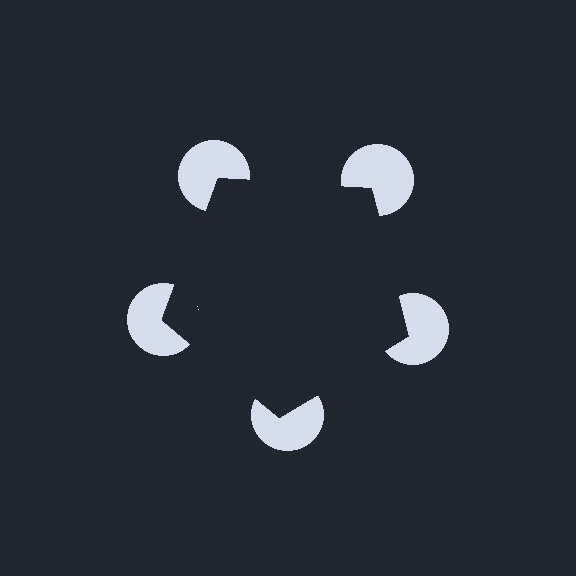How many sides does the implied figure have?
5 sides.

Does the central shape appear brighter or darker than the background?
It typically appears slightly darker than the background, even though no actual brightness change is drawn.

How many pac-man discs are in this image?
There are 5 — one at each vertex of the illusory pentagon.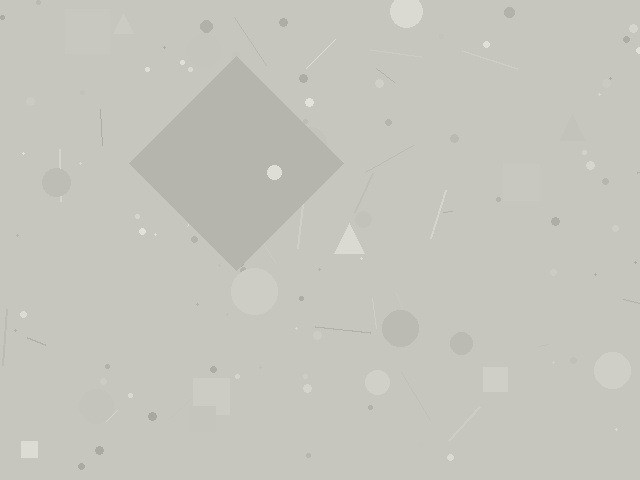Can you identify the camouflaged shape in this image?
The camouflaged shape is a diamond.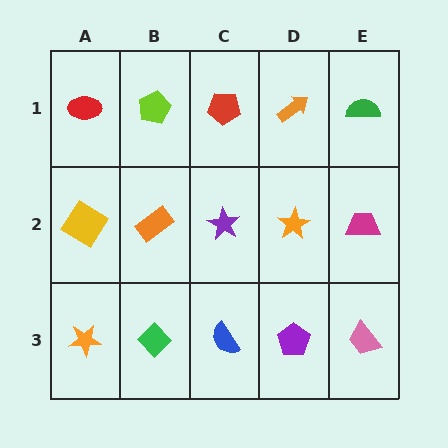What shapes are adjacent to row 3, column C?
A purple star (row 2, column C), a green diamond (row 3, column B), a purple pentagon (row 3, column D).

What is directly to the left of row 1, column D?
A red pentagon.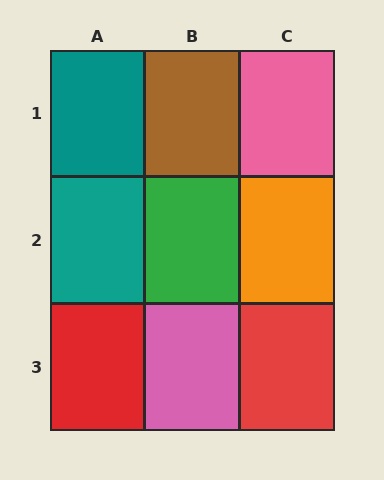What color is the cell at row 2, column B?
Green.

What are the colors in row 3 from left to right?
Red, pink, red.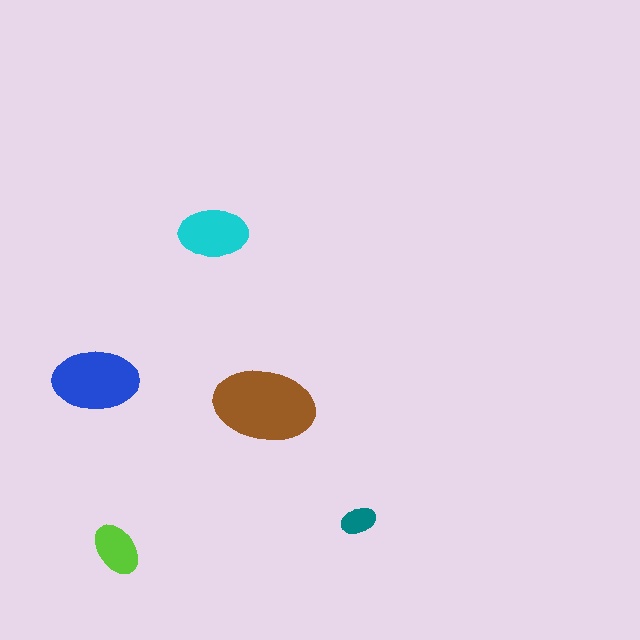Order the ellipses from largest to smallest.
the brown one, the blue one, the cyan one, the lime one, the teal one.